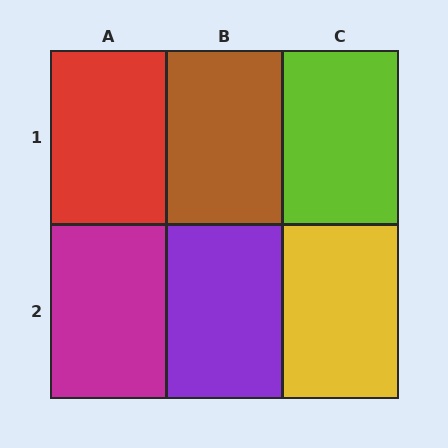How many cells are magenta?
1 cell is magenta.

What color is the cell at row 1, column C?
Lime.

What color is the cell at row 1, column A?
Red.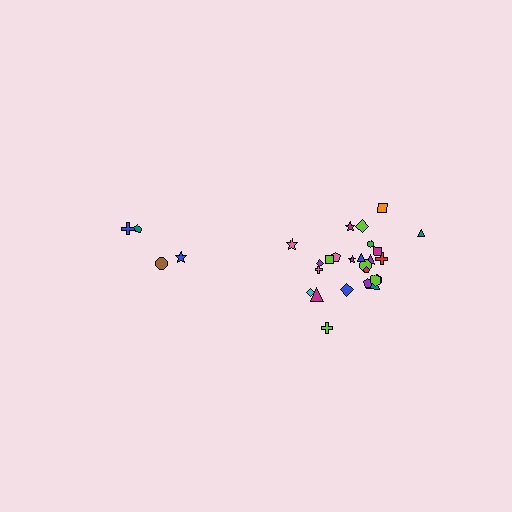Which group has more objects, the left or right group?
The right group.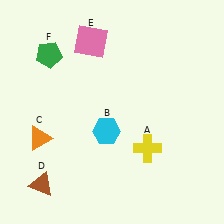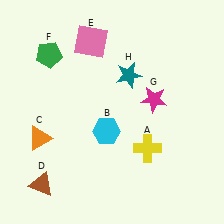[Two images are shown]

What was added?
A magenta star (G), a teal star (H) were added in Image 2.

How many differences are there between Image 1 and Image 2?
There are 2 differences between the two images.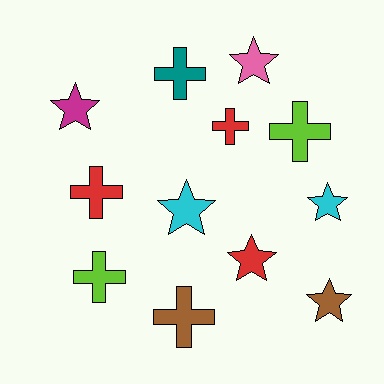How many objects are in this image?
There are 12 objects.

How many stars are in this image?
There are 6 stars.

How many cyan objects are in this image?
There are 2 cyan objects.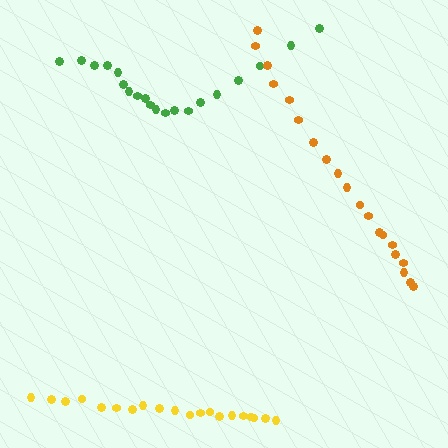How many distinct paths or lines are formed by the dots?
There are 3 distinct paths.